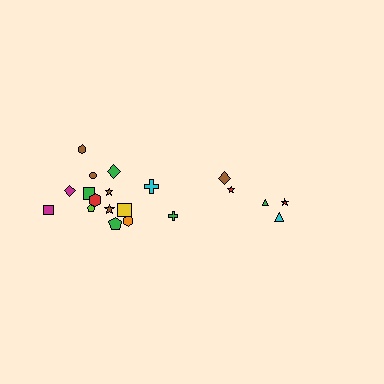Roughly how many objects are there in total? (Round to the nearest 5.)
Roughly 20 objects in total.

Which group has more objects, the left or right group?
The left group.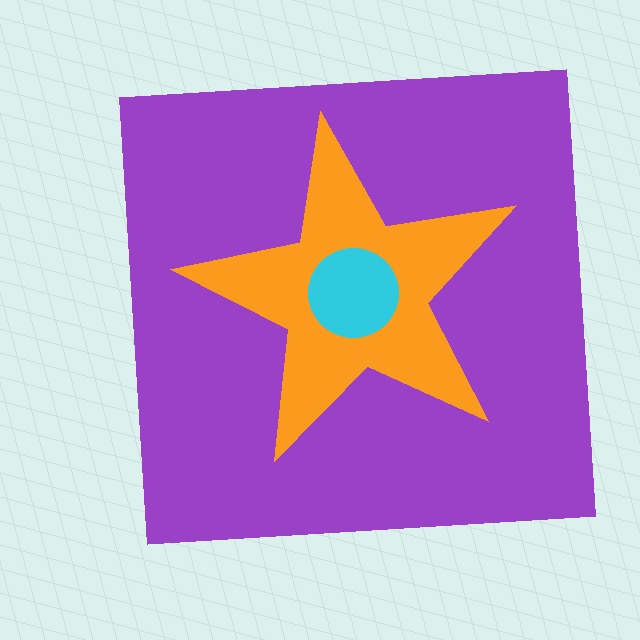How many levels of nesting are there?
3.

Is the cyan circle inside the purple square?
Yes.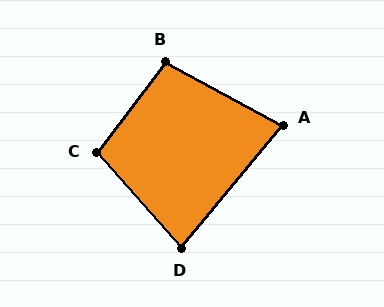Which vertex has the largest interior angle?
C, at approximately 101 degrees.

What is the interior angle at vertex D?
Approximately 81 degrees (acute).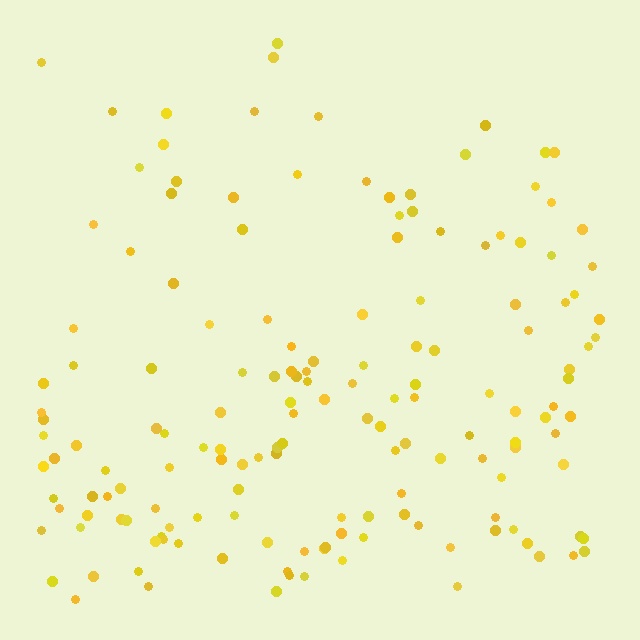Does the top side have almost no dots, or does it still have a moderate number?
Still a moderate number, just noticeably fewer than the bottom.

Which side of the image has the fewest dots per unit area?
The top.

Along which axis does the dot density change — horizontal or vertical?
Vertical.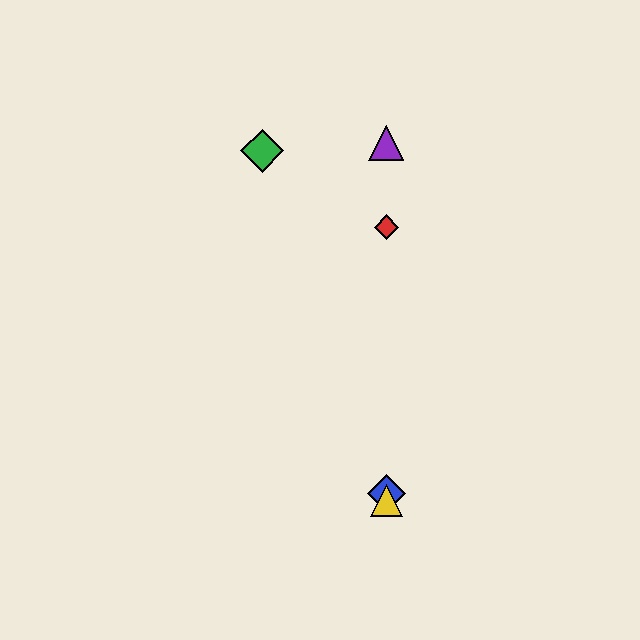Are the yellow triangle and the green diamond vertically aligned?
No, the yellow triangle is at x≈386 and the green diamond is at x≈262.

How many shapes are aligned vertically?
4 shapes (the red diamond, the blue diamond, the yellow triangle, the purple triangle) are aligned vertically.